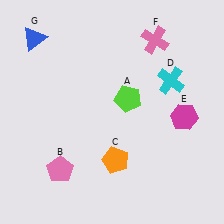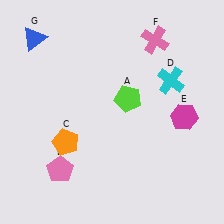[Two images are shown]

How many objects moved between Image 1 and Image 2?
1 object moved between the two images.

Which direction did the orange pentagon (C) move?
The orange pentagon (C) moved left.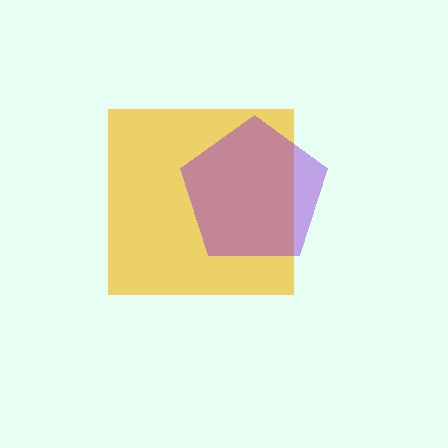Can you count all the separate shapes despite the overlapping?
Yes, there are 2 separate shapes.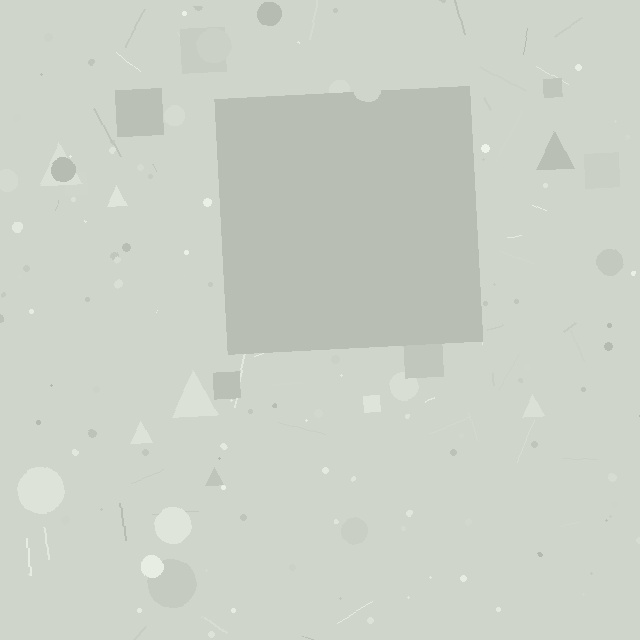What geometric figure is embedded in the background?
A square is embedded in the background.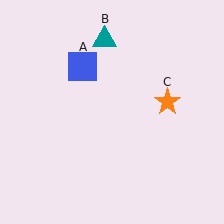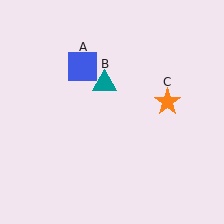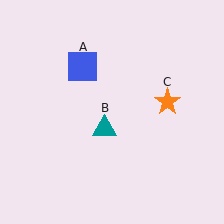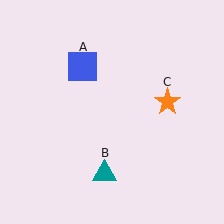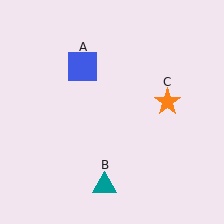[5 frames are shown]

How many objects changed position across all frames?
1 object changed position: teal triangle (object B).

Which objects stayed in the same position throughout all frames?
Blue square (object A) and orange star (object C) remained stationary.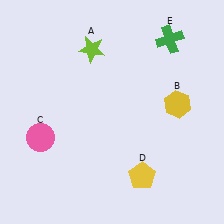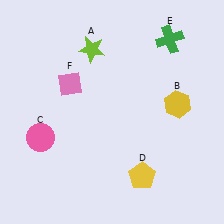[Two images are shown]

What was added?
A pink diamond (F) was added in Image 2.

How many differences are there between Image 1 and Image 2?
There is 1 difference between the two images.